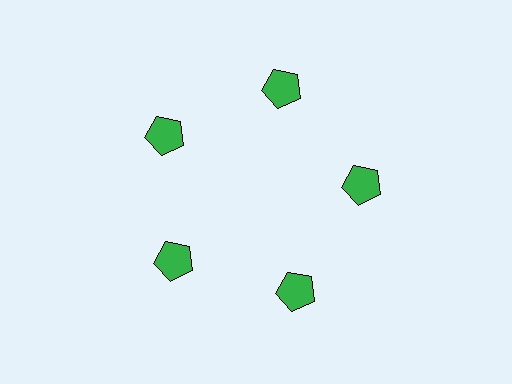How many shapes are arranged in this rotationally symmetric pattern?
There are 5 shapes, arranged in 5 groups of 1.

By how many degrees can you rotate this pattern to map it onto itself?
The pattern maps onto itself every 72 degrees of rotation.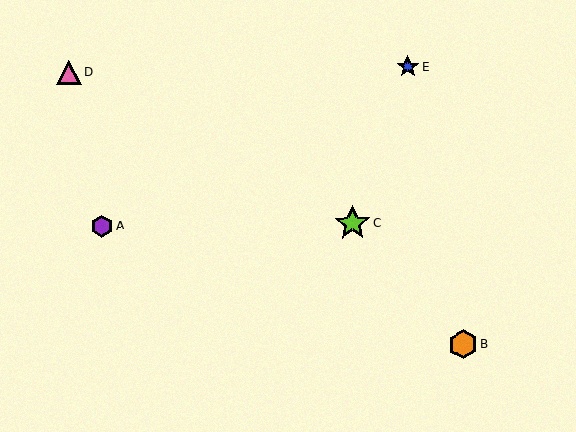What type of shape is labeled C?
Shape C is a lime star.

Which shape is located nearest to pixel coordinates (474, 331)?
The orange hexagon (labeled B) at (463, 344) is nearest to that location.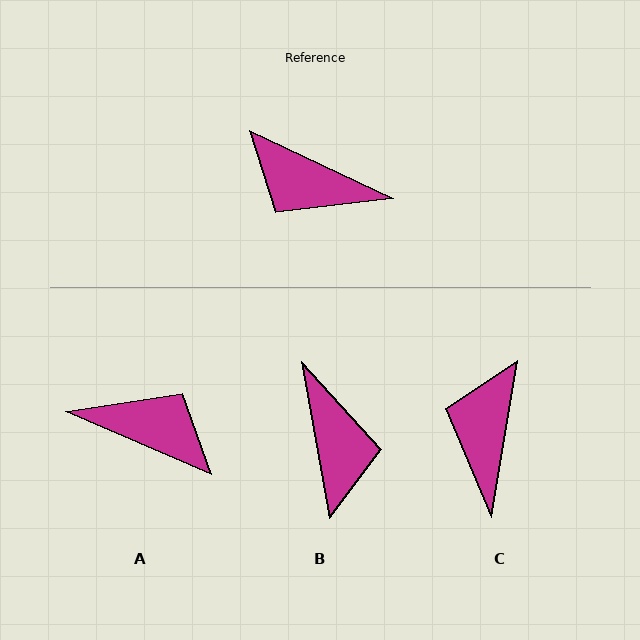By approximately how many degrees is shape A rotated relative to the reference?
Approximately 178 degrees clockwise.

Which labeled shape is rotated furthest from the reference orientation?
A, about 178 degrees away.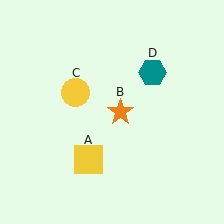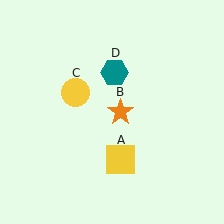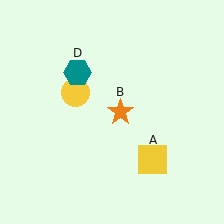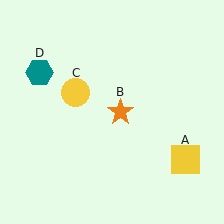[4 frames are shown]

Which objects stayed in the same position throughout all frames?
Orange star (object B) and yellow circle (object C) remained stationary.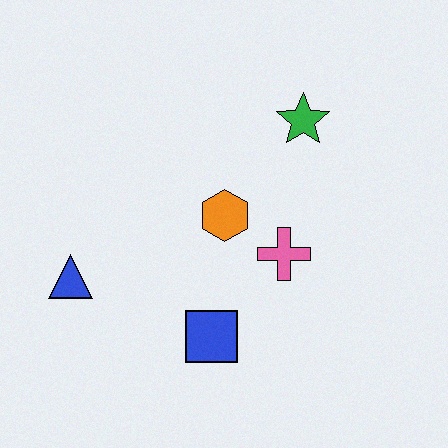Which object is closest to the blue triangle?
The blue square is closest to the blue triangle.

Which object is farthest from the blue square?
The green star is farthest from the blue square.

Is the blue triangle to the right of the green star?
No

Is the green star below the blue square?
No